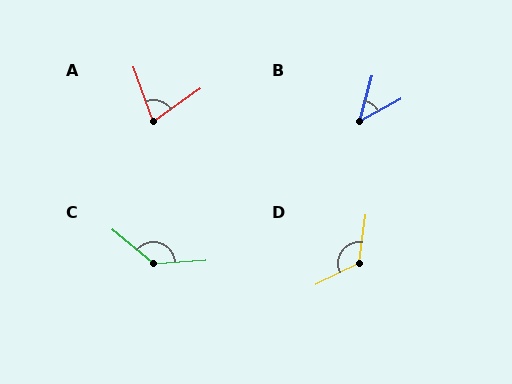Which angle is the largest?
C, at approximately 136 degrees.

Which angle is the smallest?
B, at approximately 45 degrees.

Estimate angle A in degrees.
Approximately 75 degrees.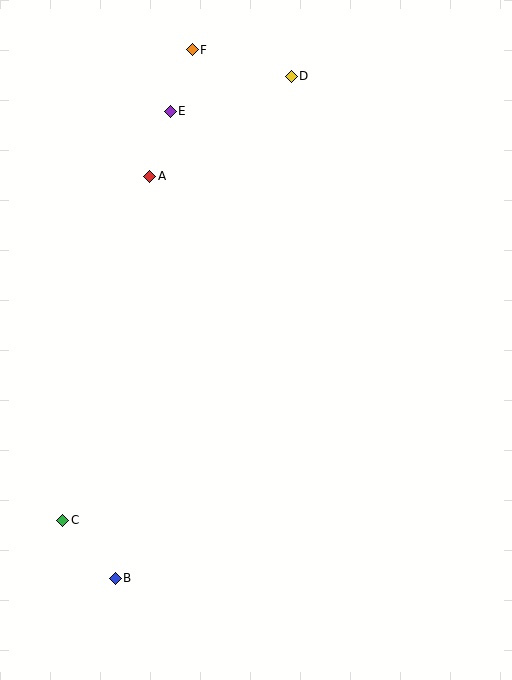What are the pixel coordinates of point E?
Point E is at (170, 111).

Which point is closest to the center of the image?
Point A at (150, 176) is closest to the center.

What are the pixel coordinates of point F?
Point F is at (192, 50).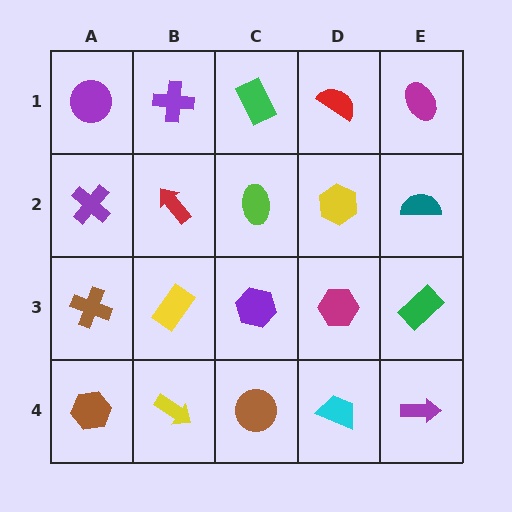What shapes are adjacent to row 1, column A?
A purple cross (row 2, column A), a purple cross (row 1, column B).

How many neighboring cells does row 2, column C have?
4.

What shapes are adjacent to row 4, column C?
A purple hexagon (row 3, column C), a yellow arrow (row 4, column B), a cyan trapezoid (row 4, column D).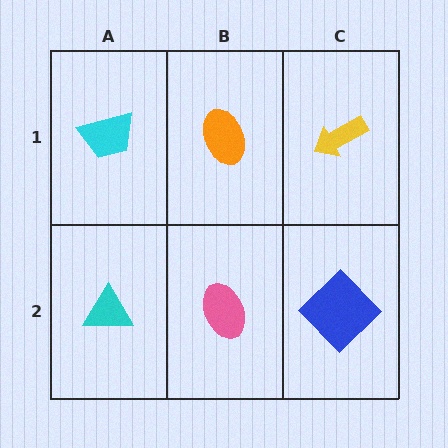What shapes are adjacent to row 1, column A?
A cyan triangle (row 2, column A), an orange ellipse (row 1, column B).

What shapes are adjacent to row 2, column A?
A cyan trapezoid (row 1, column A), a pink ellipse (row 2, column B).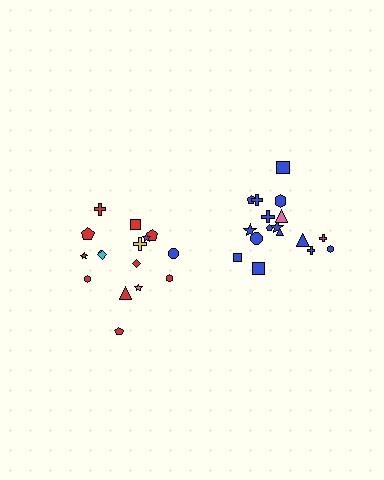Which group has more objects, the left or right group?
The right group.